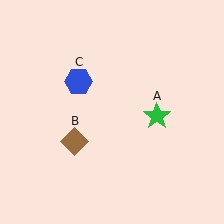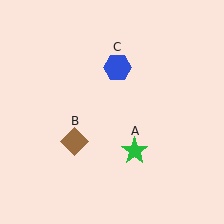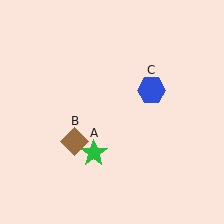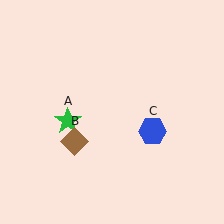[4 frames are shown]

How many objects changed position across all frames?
2 objects changed position: green star (object A), blue hexagon (object C).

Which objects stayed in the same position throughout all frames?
Brown diamond (object B) remained stationary.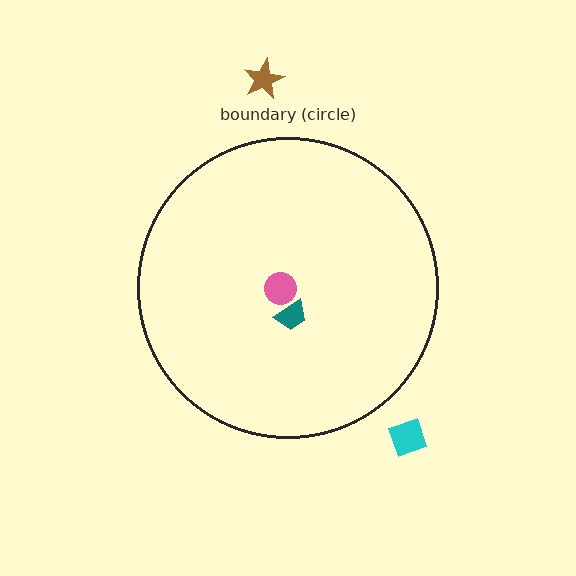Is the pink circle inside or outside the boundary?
Inside.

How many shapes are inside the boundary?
2 inside, 2 outside.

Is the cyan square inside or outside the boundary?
Outside.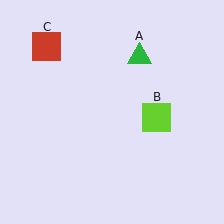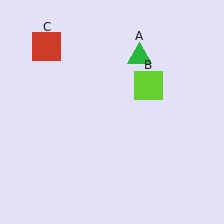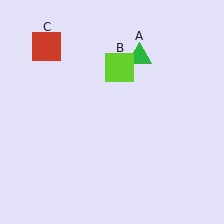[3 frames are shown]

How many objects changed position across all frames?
1 object changed position: lime square (object B).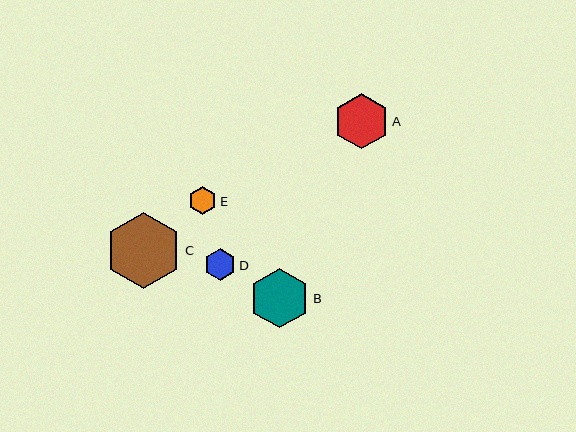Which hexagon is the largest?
Hexagon C is the largest with a size of approximately 77 pixels.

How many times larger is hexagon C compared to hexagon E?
Hexagon C is approximately 2.7 times the size of hexagon E.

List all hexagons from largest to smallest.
From largest to smallest: C, B, A, D, E.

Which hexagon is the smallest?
Hexagon E is the smallest with a size of approximately 28 pixels.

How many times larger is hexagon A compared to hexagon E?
Hexagon A is approximately 2.0 times the size of hexagon E.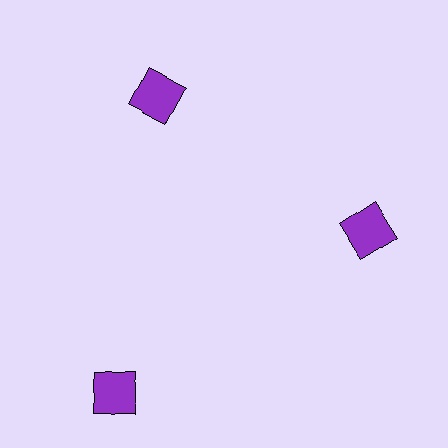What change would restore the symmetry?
The symmetry would be restored by moving it inward, back onto the ring so that all 3 squares sit at equal angles and equal distance from the center.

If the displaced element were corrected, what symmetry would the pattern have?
It would have 3-fold rotational symmetry — the pattern would map onto itself every 120 degrees.